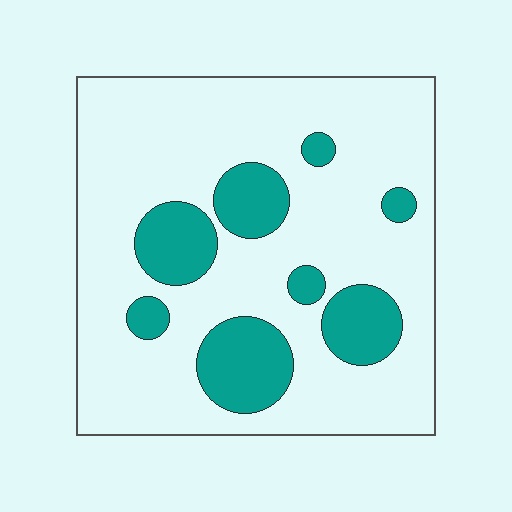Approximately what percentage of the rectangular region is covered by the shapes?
Approximately 20%.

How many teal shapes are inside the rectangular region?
8.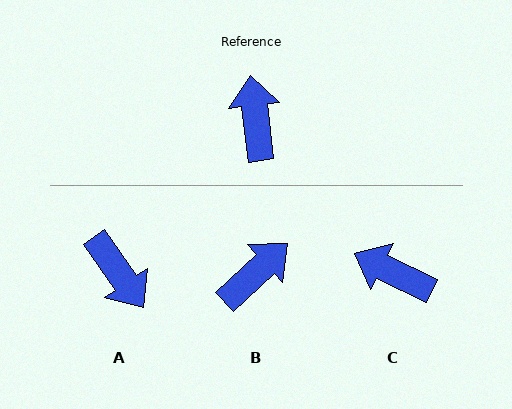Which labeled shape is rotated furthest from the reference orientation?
A, about 152 degrees away.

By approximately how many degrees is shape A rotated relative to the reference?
Approximately 152 degrees clockwise.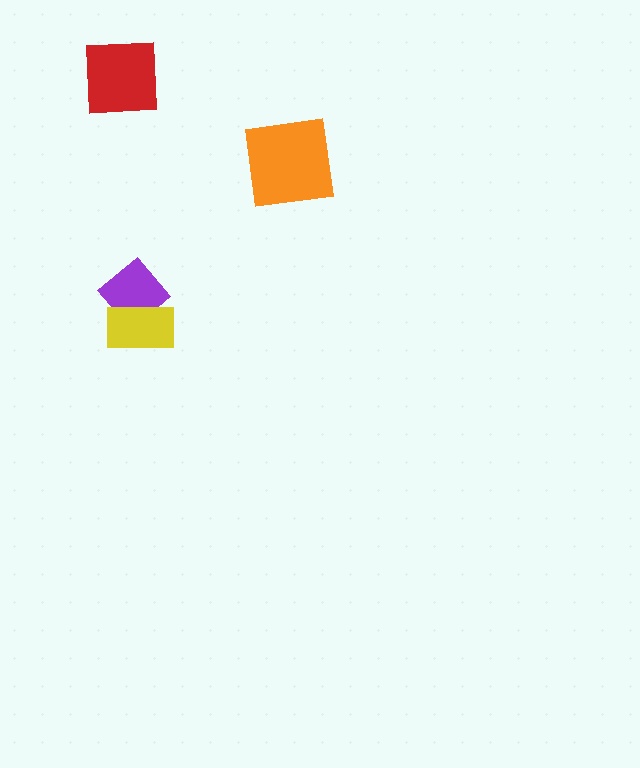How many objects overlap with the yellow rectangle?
1 object overlaps with the yellow rectangle.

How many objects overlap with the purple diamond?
1 object overlaps with the purple diamond.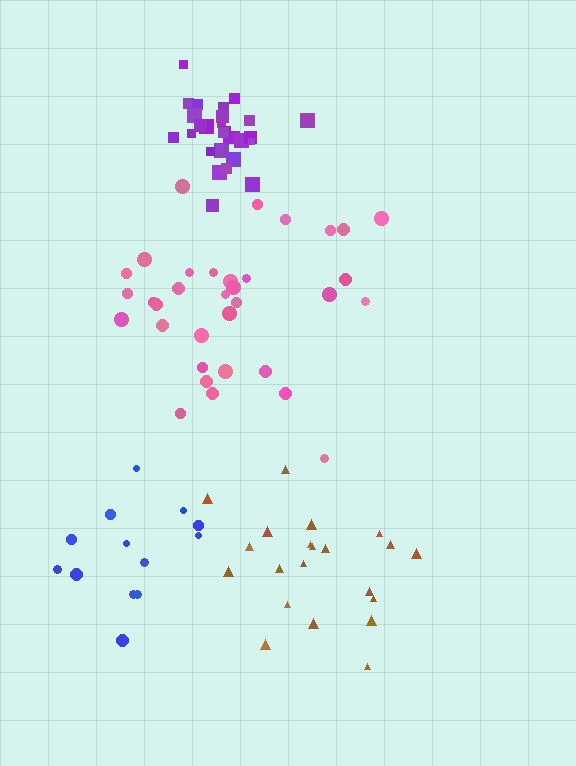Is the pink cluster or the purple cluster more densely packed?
Purple.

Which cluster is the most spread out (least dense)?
Blue.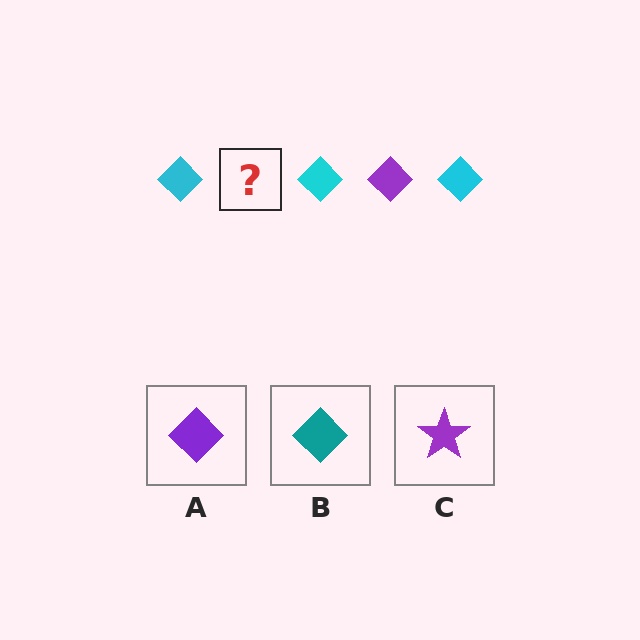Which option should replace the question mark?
Option A.